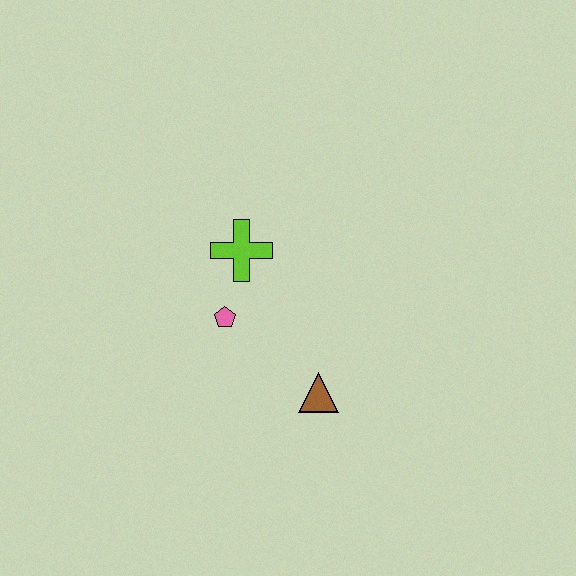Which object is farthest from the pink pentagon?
The brown triangle is farthest from the pink pentagon.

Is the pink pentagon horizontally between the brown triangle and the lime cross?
No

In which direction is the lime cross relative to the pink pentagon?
The lime cross is above the pink pentagon.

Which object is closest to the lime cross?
The pink pentagon is closest to the lime cross.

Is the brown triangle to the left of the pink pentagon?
No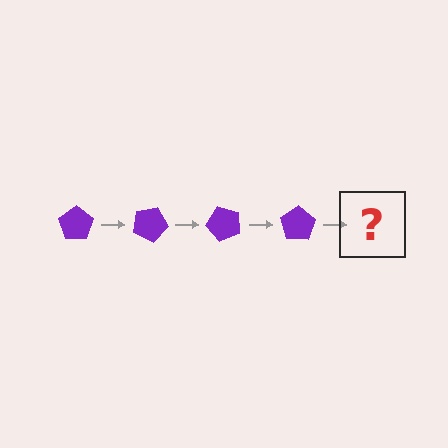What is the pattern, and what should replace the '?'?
The pattern is that the pentagon rotates 25 degrees each step. The '?' should be a purple pentagon rotated 100 degrees.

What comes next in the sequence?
The next element should be a purple pentagon rotated 100 degrees.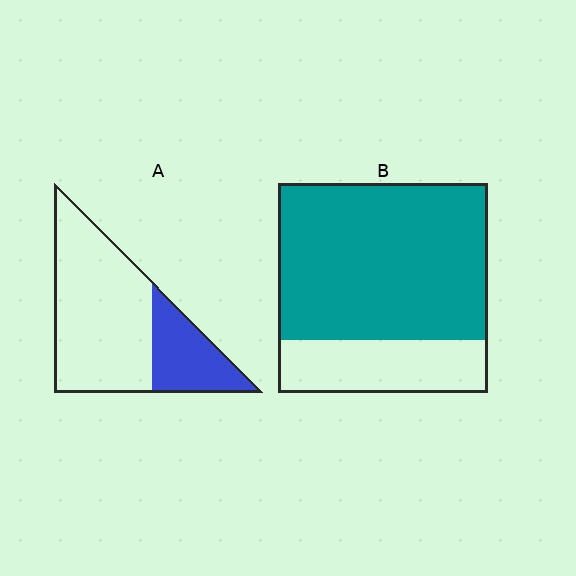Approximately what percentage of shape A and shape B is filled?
A is approximately 30% and B is approximately 75%.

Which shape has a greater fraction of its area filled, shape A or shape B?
Shape B.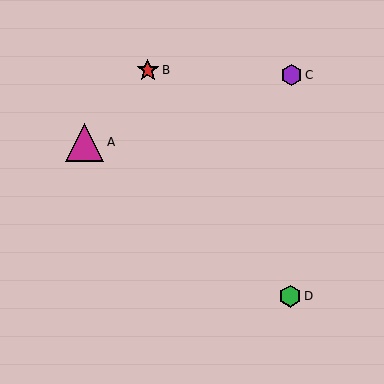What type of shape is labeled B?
Shape B is a red star.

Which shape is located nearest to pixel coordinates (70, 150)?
The magenta triangle (labeled A) at (85, 142) is nearest to that location.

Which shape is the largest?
The magenta triangle (labeled A) is the largest.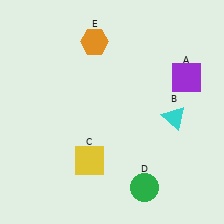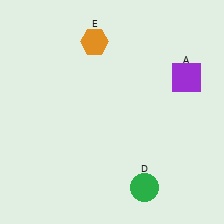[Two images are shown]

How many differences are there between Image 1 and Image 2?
There are 2 differences between the two images.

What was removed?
The yellow square (C), the cyan triangle (B) were removed in Image 2.